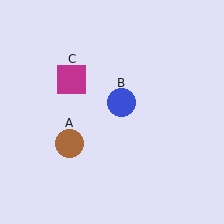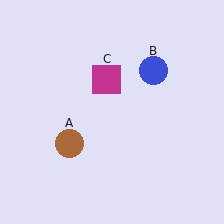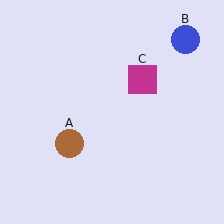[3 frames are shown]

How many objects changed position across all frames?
2 objects changed position: blue circle (object B), magenta square (object C).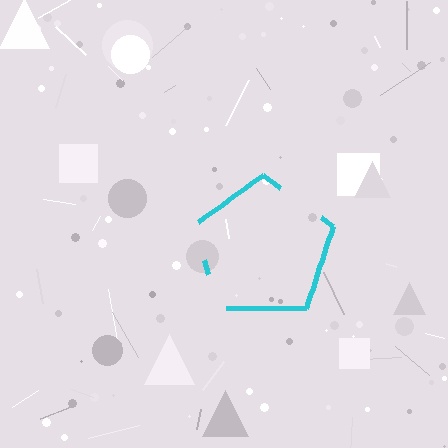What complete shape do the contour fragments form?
The contour fragments form a pentagon.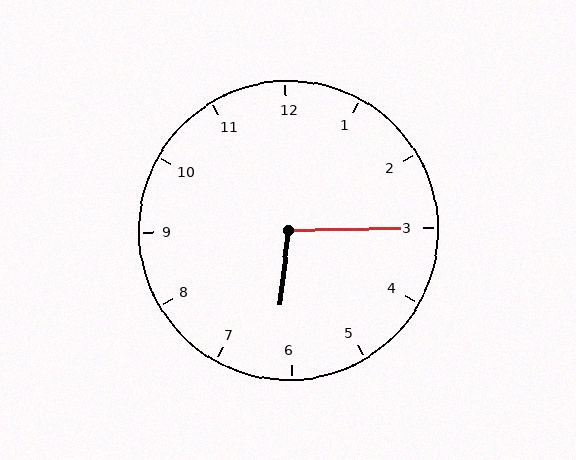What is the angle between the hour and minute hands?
Approximately 98 degrees.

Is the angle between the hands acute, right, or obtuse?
It is obtuse.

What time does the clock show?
6:15.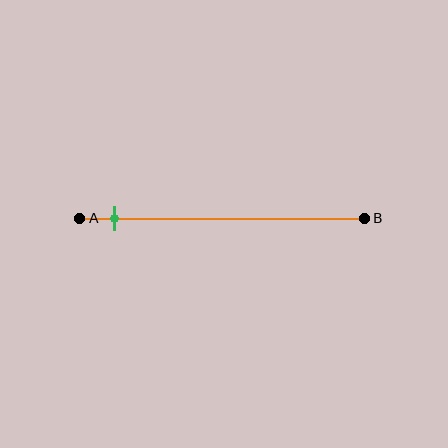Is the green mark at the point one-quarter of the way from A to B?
No, the mark is at about 10% from A, not at the 25% one-quarter point.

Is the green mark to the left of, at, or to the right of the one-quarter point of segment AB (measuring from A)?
The green mark is to the left of the one-quarter point of segment AB.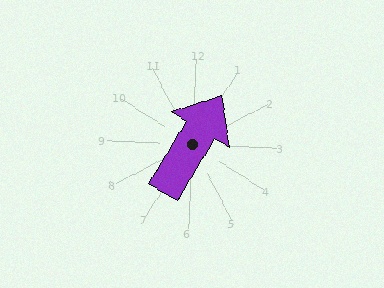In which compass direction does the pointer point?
Northeast.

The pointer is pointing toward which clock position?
Roughly 1 o'clock.